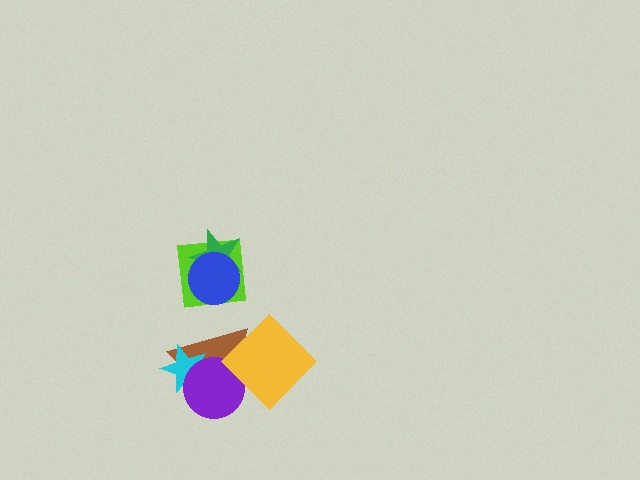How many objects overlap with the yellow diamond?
2 objects overlap with the yellow diamond.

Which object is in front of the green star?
The blue circle is in front of the green star.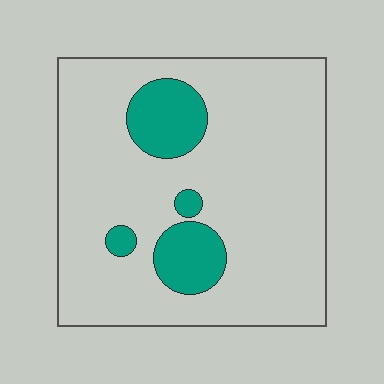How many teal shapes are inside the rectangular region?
4.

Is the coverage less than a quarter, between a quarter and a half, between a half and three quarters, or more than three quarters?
Less than a quarter.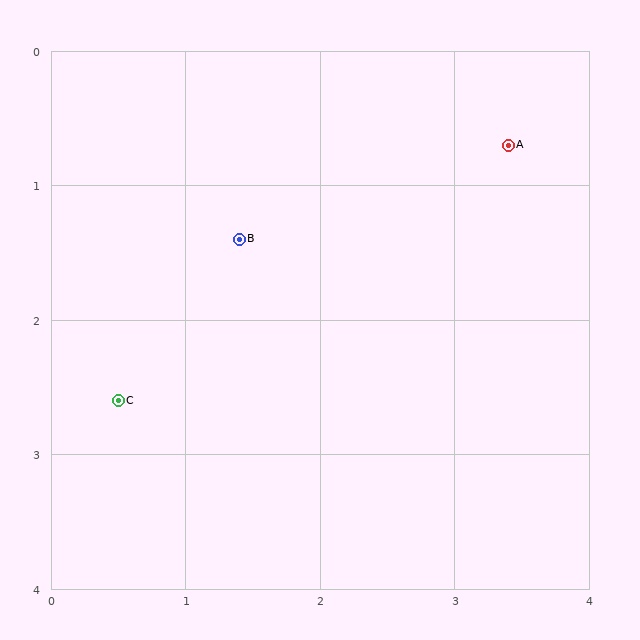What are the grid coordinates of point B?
Point B is at approximately (1.4, 1.4).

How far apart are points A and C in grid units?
Points A and C are about 3.5 grid units apart.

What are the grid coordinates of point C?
Point C is at approximately (0.5, 2.6).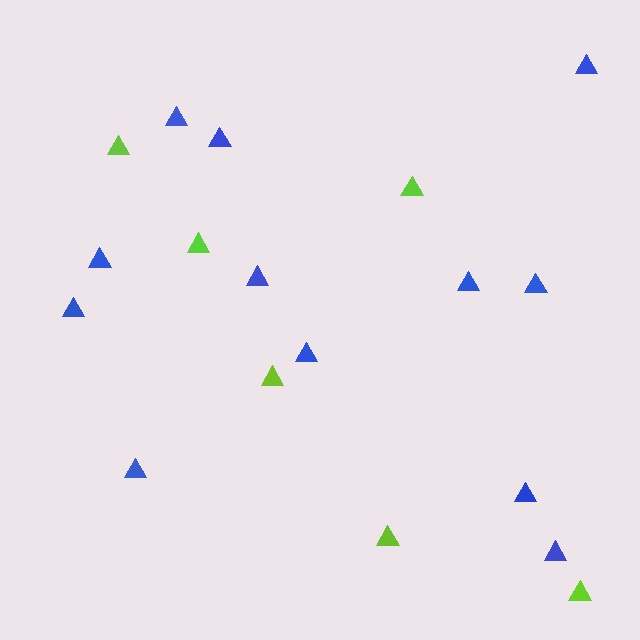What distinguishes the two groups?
There are 2 groups: one group of lime triangles (6) and one group of blue triangles (12).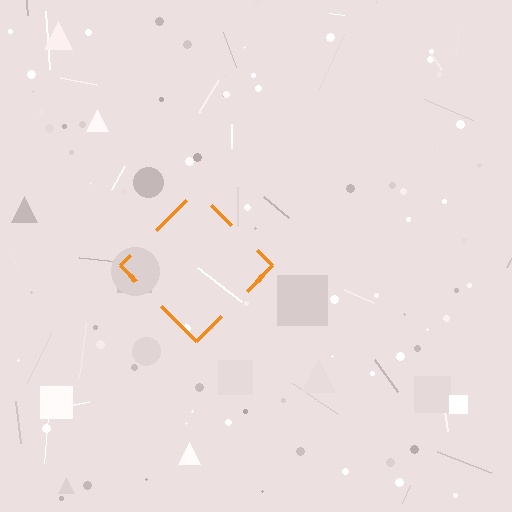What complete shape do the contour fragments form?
The contour fragments form a diamond.